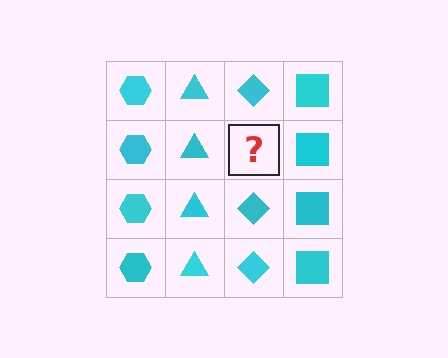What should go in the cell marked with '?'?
The missing cell should contain a cyan diamond.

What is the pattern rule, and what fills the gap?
The rule is that each column has a consistent shape. The gap should be filled with a cyan diamond.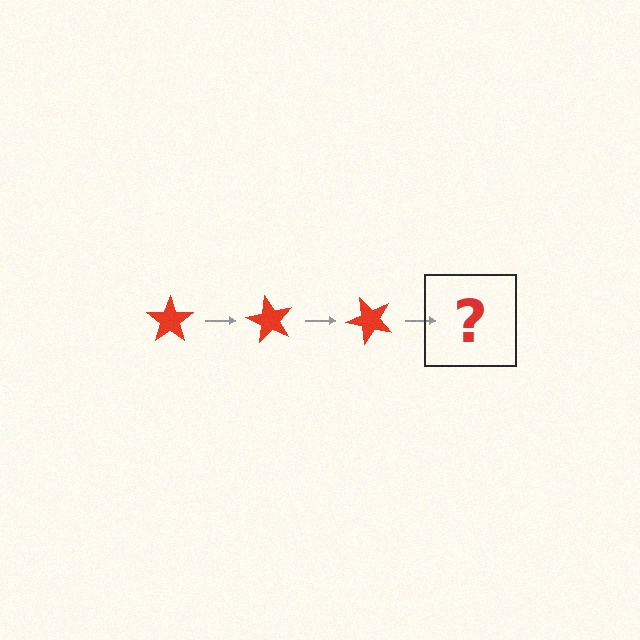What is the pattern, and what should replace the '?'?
The pattern is that the star rotates 60 degrees each step. The '?' should be a red star rotated 180 degrees.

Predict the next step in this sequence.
The next step is a red star rotated 180 degrees.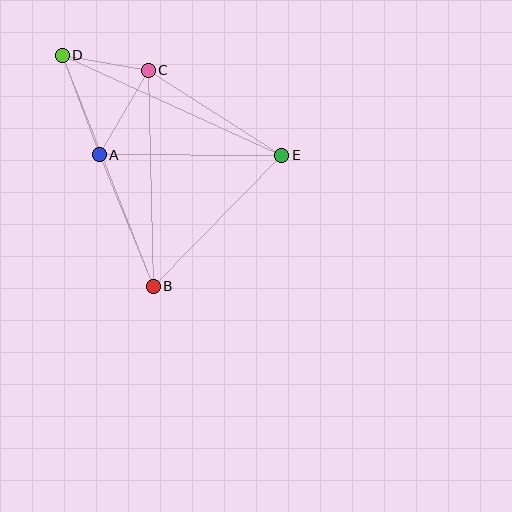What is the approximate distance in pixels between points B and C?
The distance between B and C is approximately 216 pixels.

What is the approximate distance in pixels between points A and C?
The distance between A and C is approximately 98 pixels.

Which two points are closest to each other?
Points C and D are closest to each other.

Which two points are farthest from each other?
Points B and D are farthest from each other.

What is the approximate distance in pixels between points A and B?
The distance between A and B is approximately 142 pixels.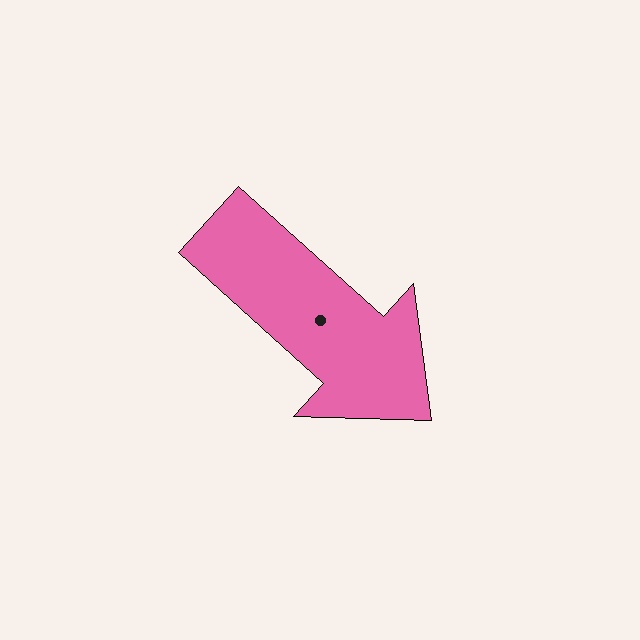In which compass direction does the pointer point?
Southeast.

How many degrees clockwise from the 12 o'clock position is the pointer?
Approximately 132 degrees.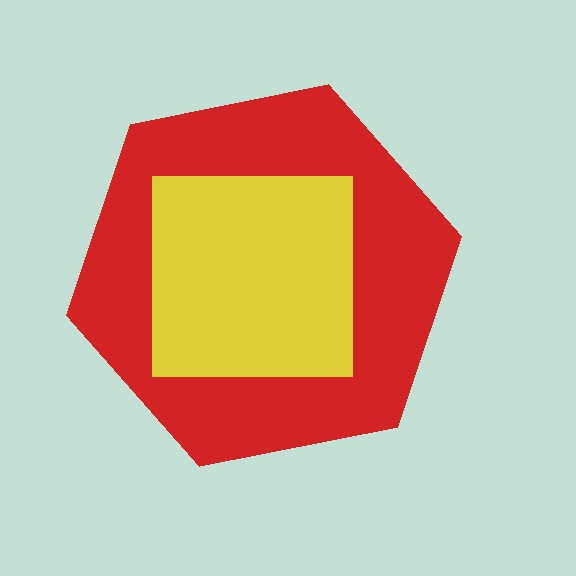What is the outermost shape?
The red hexagon.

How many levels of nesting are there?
2.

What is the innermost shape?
The yellow square.